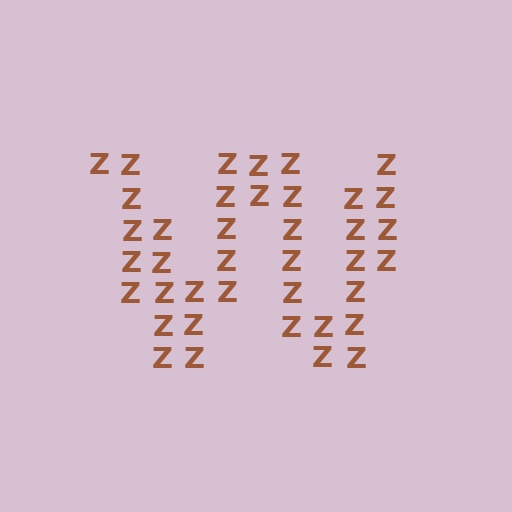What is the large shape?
The large shape is the letter W.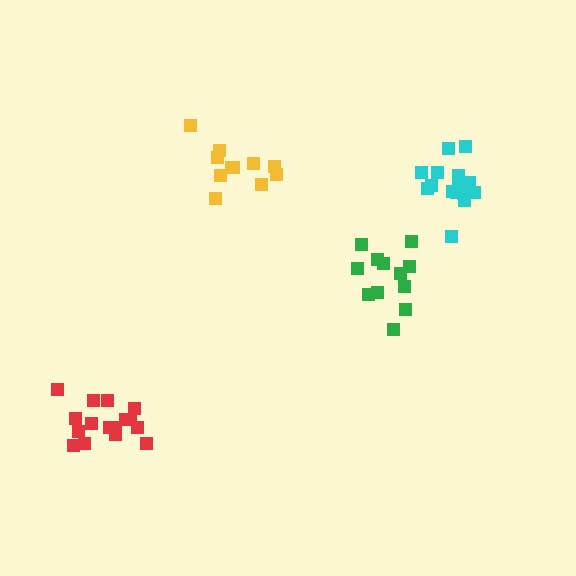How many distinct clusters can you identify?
There are 4 distinct clusters.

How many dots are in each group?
Group 1: 16 dots, Group 2: 12 dots, Group 3: 16 dots, Group 4: 11 dots (55 total).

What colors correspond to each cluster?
The clusters are colored: red, green, cyan, yellow.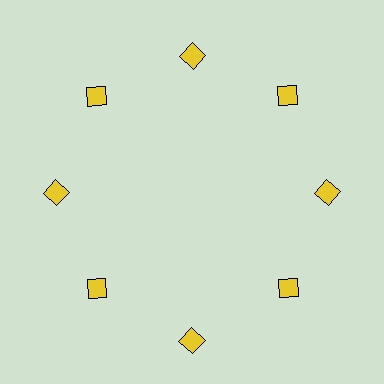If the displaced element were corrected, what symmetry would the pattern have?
It would have 8-fold rotational symmetry — the pattern would map onto itself every 45 degrees.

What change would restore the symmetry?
The symmetry would be restored by moving it inward, back onto the ring so that all 8 diamonds sit at equal angles and equal distance from the center.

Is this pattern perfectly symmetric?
No. The 8 yellow diamonds are arranged in a ring, but one element near the 6 o'clock position is pushed outward from the center, breaking the 8-fold rotational symmetry.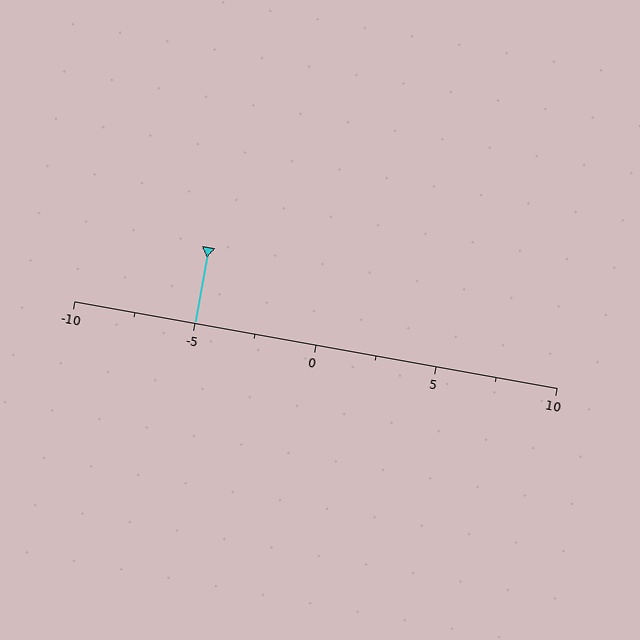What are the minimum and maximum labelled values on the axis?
The axis runs from -10 to 10.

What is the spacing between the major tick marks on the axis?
The major ticks are spaced 5 apart.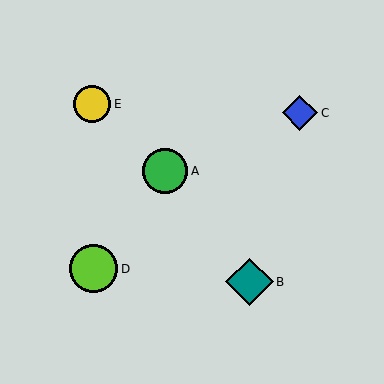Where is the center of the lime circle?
The center of the lime circle is at (94, 269).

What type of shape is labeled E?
Shape E is a yellow circle.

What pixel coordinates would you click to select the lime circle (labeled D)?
Click at (94, 269) to select the lime circle D.